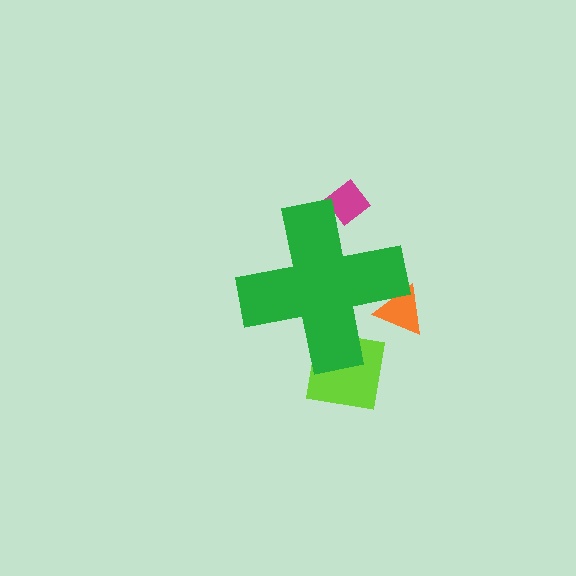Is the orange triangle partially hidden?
Yes, the orange triangle is partially hidden behind the green cross.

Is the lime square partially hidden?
Yes, the lime square is partially hidden behind the green cross.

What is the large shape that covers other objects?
A green cross.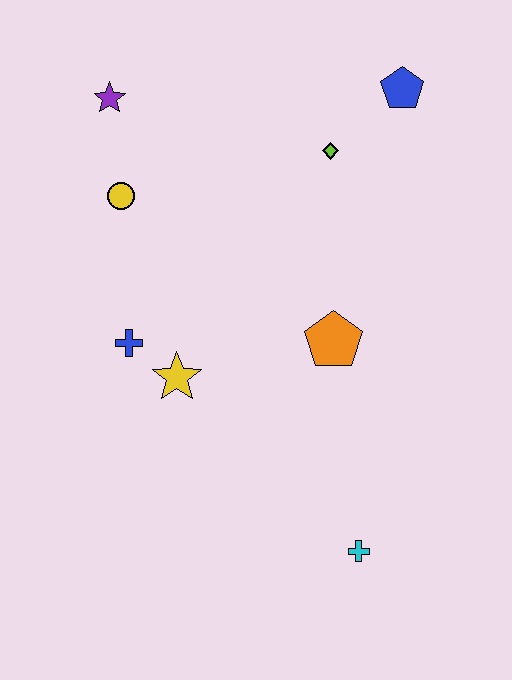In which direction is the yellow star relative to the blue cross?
The yellow star is to the right of the blue cross.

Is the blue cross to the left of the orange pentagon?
Yes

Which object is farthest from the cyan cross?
The purple star is farthest from the cyan cross.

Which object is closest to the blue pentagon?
The lime diamond is closest to the blue pentagon.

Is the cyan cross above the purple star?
No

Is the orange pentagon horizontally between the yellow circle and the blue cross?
No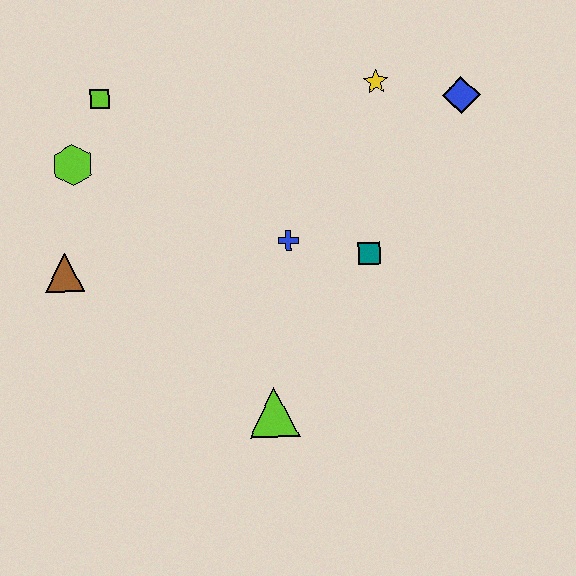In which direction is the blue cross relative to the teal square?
The blue cross is to the left of the teal square.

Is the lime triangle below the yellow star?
Yes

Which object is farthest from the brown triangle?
The blue diamond is farthest from the brown triangle.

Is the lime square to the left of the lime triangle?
Yes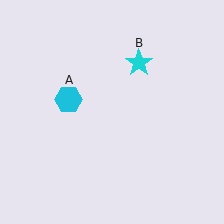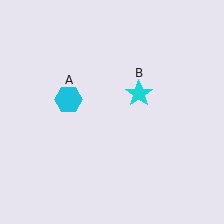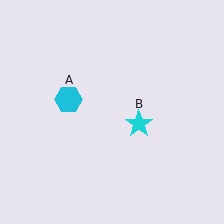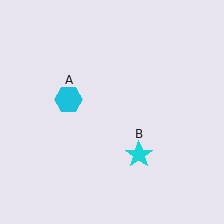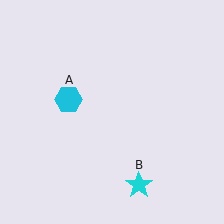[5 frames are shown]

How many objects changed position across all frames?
1 object changed position: cyan star (object B).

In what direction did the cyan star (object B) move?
The cyan star (object B) moved down.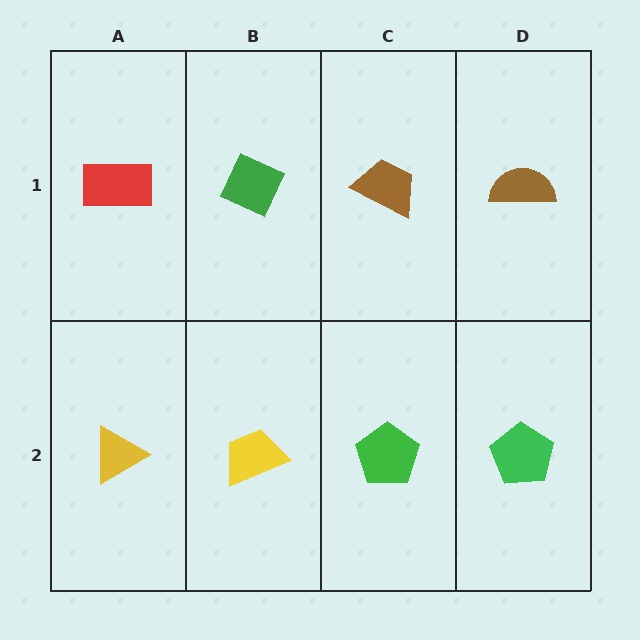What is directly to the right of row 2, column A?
A yellow trapezoid.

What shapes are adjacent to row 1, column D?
A green pentagon (row 2, column D), a brown trapezoid (row 1, column C).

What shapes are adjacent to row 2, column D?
A brown semicircle (row 1, column D), a green pentagon (row 2, column C).